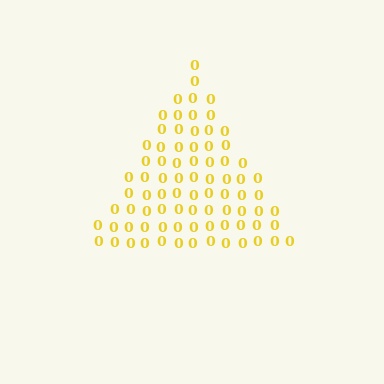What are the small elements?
The small elements are digit 0's.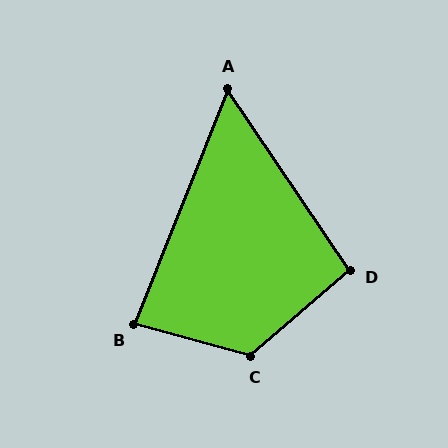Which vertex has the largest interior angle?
C, at approximately 124 degrees.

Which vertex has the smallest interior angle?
A, at approximately 56 degrees.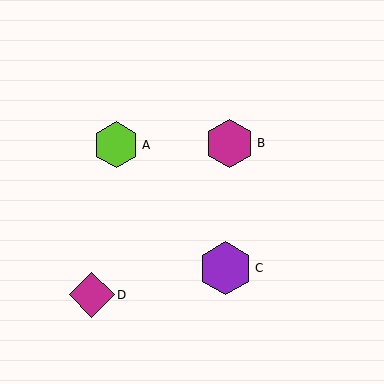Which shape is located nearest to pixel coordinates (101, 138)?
The lime hexagon (labeled A) at (116, 145) is nearest to that location.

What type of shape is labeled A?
Shape A is a lime hexagon.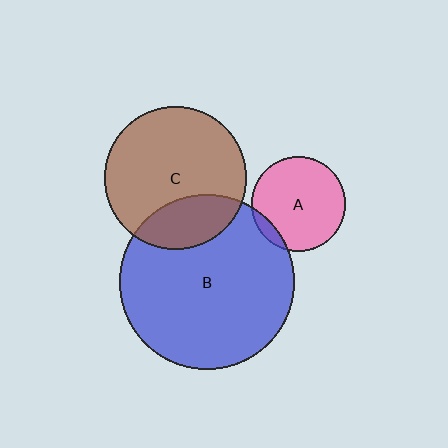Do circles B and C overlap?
Yes.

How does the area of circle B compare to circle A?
Approximately 3.4 times.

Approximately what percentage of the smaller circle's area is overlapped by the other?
Approximately 25%.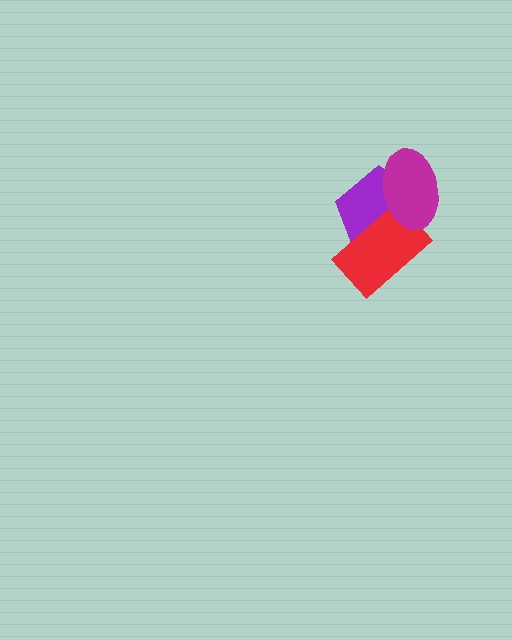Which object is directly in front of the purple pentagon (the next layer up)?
The red rectangle is directly in front of the purple pentagon.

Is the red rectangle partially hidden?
Yes, it is partially covered by another shape.